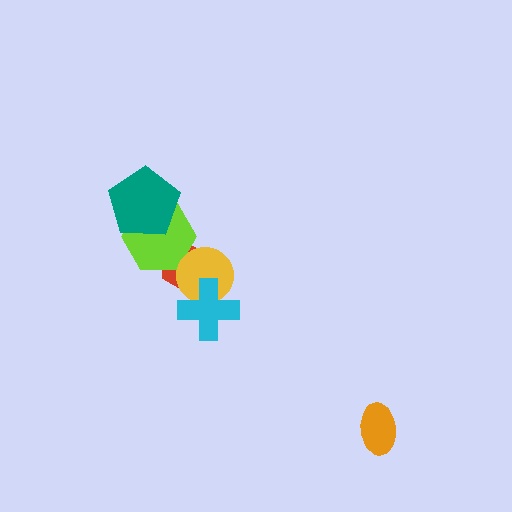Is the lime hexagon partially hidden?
Yes, it is partially covered by another shape.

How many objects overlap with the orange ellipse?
0 objects overlap with the orange ellipse.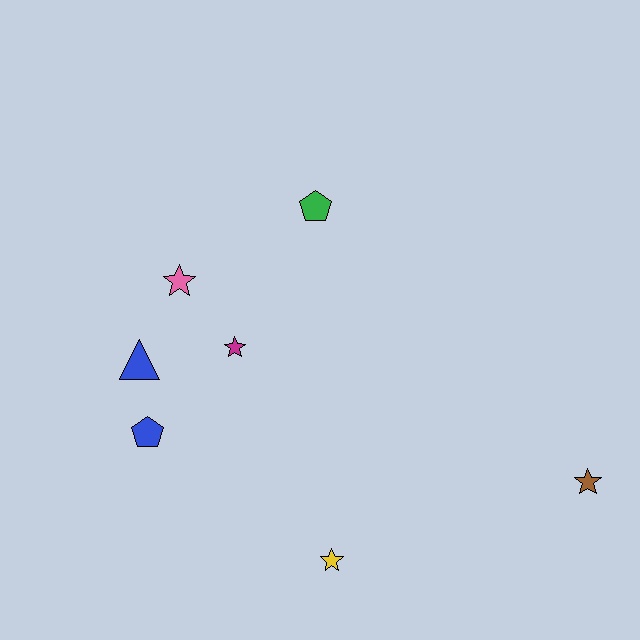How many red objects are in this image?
There are no red objects.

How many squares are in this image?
There are no squares.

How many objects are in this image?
There are 7 objects.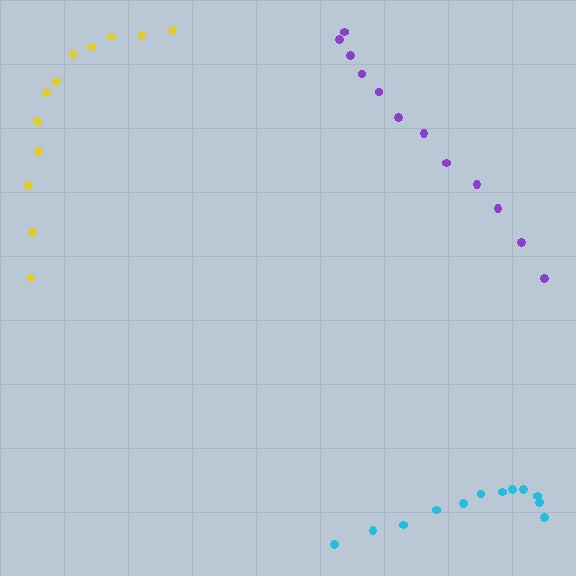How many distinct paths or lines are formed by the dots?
There are 3 distinct paths.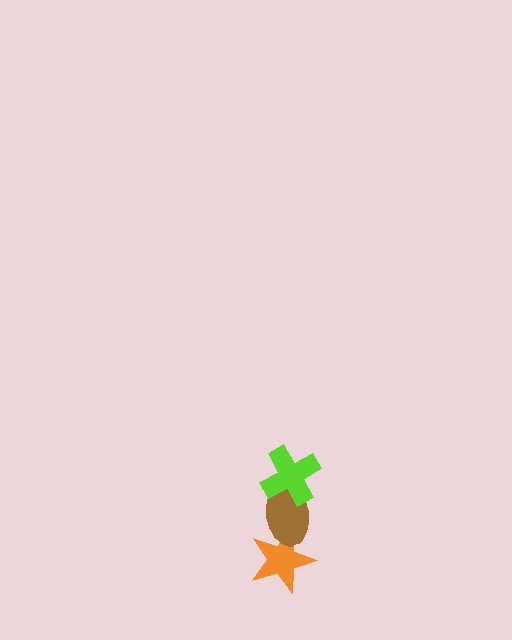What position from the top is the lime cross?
The lime cross is 1st from the top.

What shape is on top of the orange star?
The brown ellipse is on top of the orange star.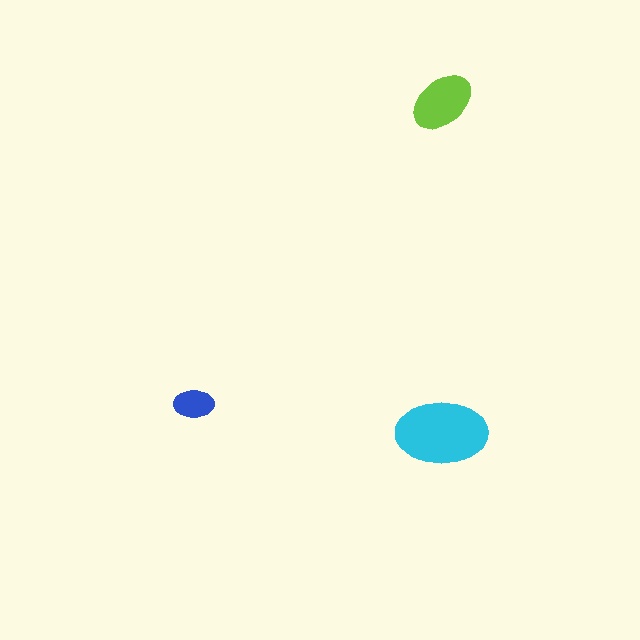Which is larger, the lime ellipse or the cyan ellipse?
The cyan one.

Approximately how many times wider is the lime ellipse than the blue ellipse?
About 1.5 times wider.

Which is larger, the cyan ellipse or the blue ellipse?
The cyan one.